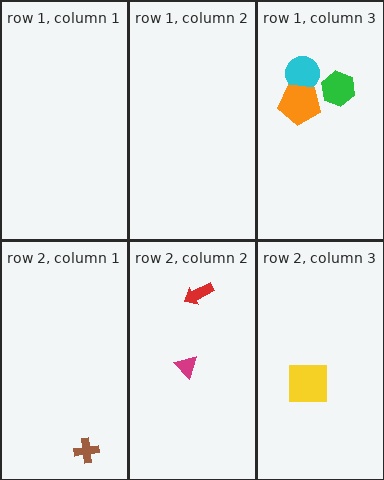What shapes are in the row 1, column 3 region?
The cyan circle, the orange pentagon, the green hexagon.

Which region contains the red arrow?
The row 2, column 2 region.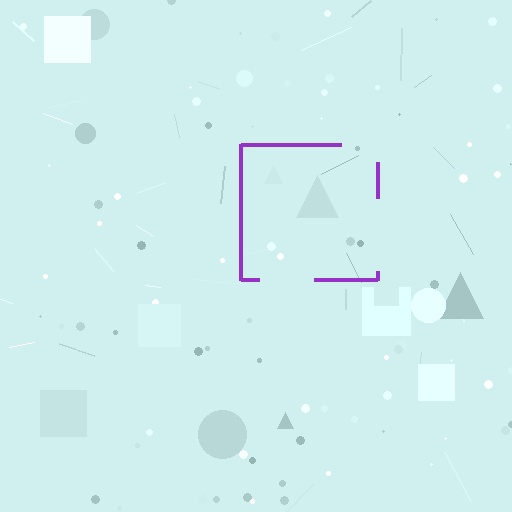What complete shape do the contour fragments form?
The contour fragments form a square.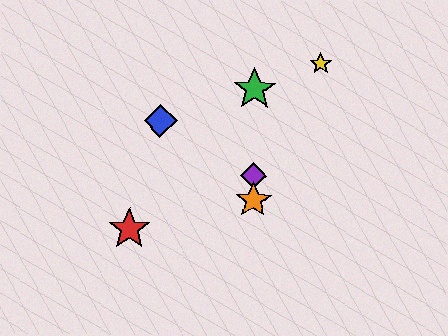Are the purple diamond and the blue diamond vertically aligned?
No, the purple diamond is at x≈254 and the blue diamond is at x≈160.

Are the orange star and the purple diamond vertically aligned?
Yes, both are at x≈253.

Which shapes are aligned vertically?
The green star, the purple diamond, the orange star are aligned vertically.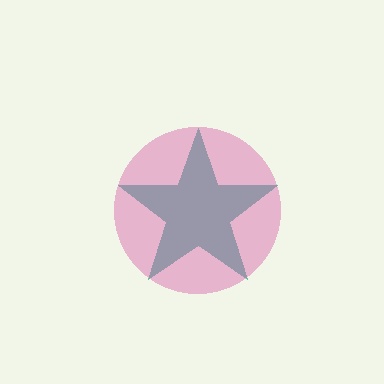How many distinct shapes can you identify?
There are 2 distinct shapes: a teal star, a pink circle.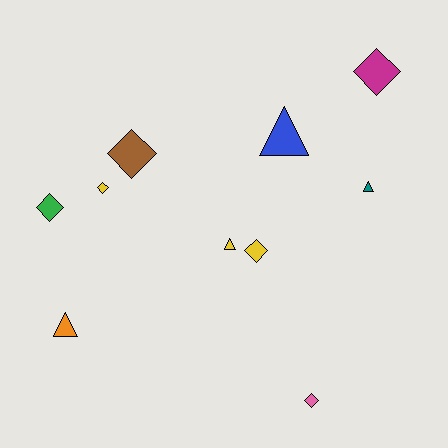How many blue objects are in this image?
There is 1 blue object.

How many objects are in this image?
There are 10 objects.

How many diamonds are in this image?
There are 6 diamonds.